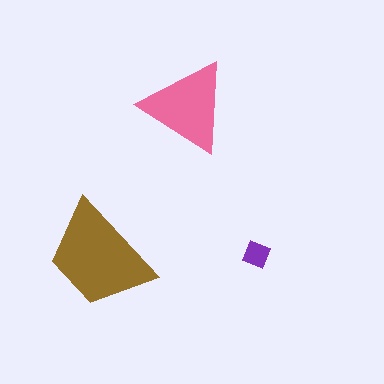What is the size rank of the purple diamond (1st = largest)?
3rd.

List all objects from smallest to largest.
The purple diamond, the pink triangle, the brown trapezoid.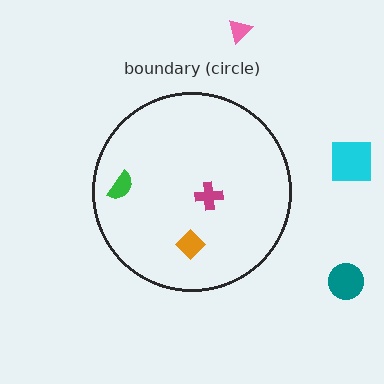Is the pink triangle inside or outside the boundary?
Outside.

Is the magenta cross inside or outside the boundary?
Inside.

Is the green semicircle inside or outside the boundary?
Inside.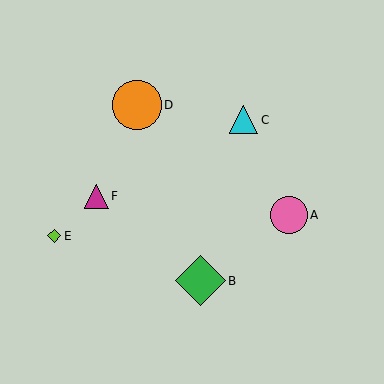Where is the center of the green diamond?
The center of the green diamond is at (200, 281).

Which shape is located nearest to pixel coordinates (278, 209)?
The pink circle (labeled A) at (289, 215) is nearest to that location.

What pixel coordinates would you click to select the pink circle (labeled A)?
Click at (289, 215) to select the pink circle A.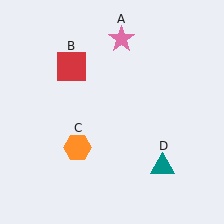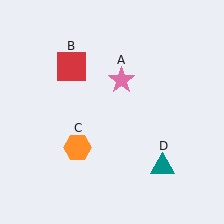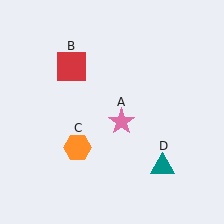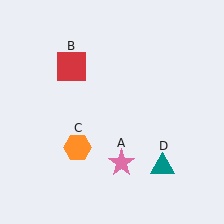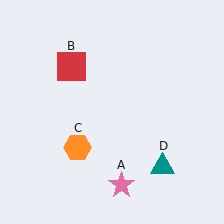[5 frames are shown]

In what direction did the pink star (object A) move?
The pink star (object A) moved down.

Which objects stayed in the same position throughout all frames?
Red square (object B) and orange hexagon (object C) and teal triangle (object D) remained stationary.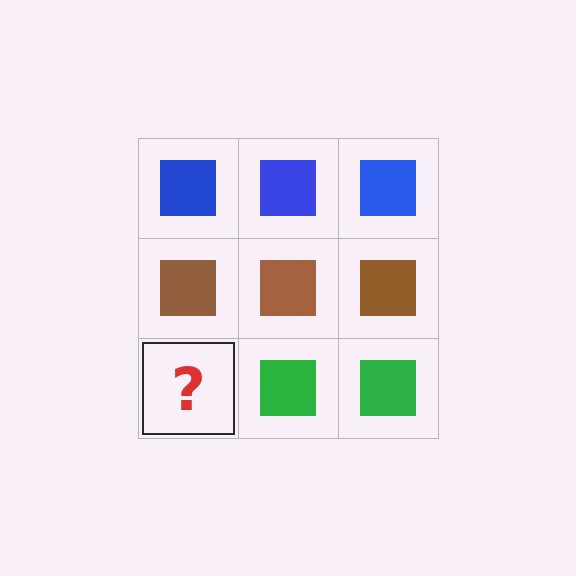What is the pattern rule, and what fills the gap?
The rule is that each row has a consistent color. The gap should be filled with a green square.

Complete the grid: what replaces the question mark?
The question mark should be replaced with a green square.